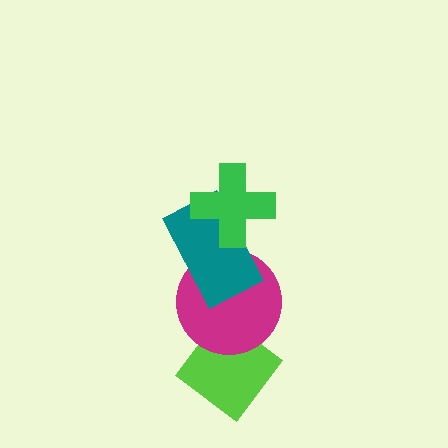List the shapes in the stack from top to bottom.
From top to bottom: the green cross, the teal rectangle, the magenta circle, the lime diamond.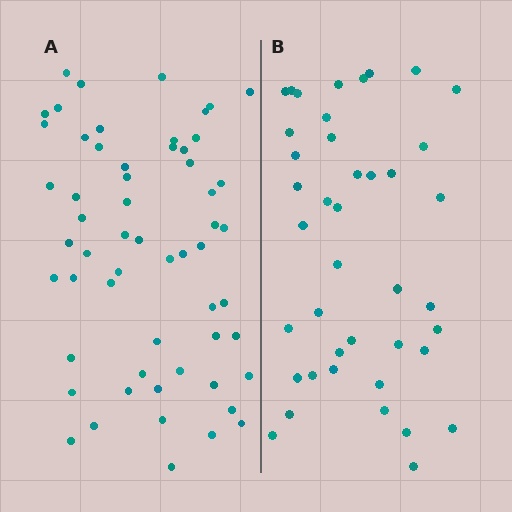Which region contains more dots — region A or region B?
Region A (the left region) has more dots.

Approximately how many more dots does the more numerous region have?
Region A has approximately 15 more dots than region B.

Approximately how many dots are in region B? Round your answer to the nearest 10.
About 40 dots. (The exact count is 41, which rounds to 40.)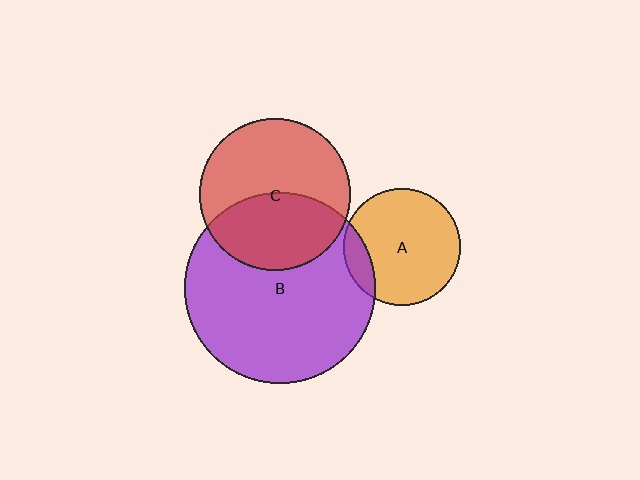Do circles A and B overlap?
Yes.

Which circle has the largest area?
Circle B (purple).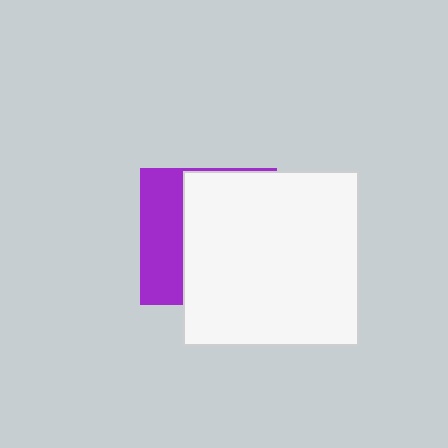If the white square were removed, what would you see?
You would see the complete purple square.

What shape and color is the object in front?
The object in front is a white square.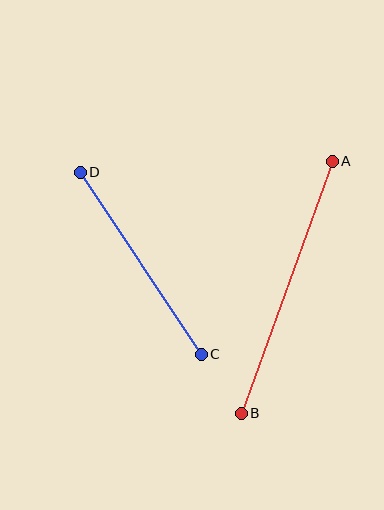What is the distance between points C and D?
The distance is approximately 219 pixels.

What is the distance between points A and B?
The distance is approximately 268 pixels.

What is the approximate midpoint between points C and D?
The midpoint is at approximately (141, 263) pixels.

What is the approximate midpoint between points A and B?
The midpoint is at approximately (287, 287) pixels.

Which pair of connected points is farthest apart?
Points A and B are farthest apart.